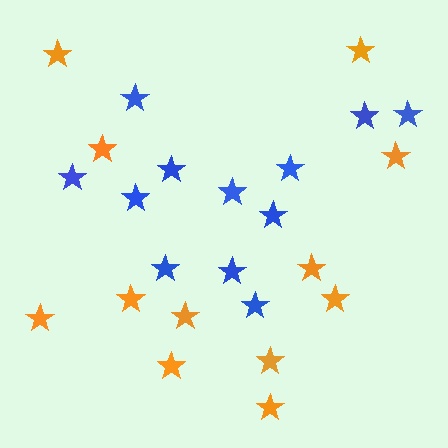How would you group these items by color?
There are 2 groups: one group of blue stars (12) and one group of orange stars (12).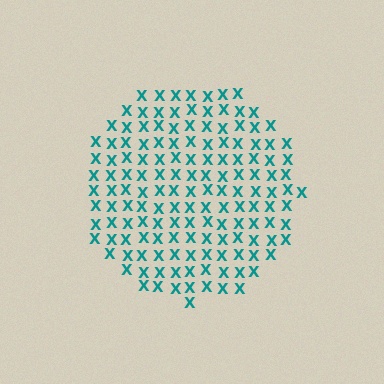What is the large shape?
The large shape is a circle.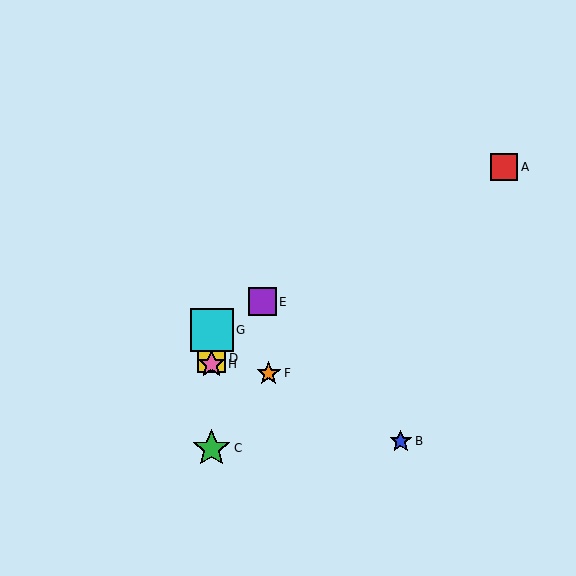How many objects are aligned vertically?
4 objects (C, D, G, H) are aligned vertically.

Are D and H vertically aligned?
Yes, both are at x≈212.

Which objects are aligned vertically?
Objects C, D, G, H are aligned vertically.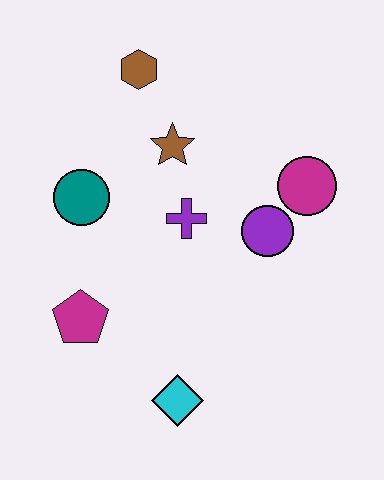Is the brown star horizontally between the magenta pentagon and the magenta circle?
Yes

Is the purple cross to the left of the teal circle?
No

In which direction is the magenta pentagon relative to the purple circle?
The magenta pentagon is to the left of the purple circle.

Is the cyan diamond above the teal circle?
No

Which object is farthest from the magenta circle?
The magenta pentagon is farthest from the magenta circle.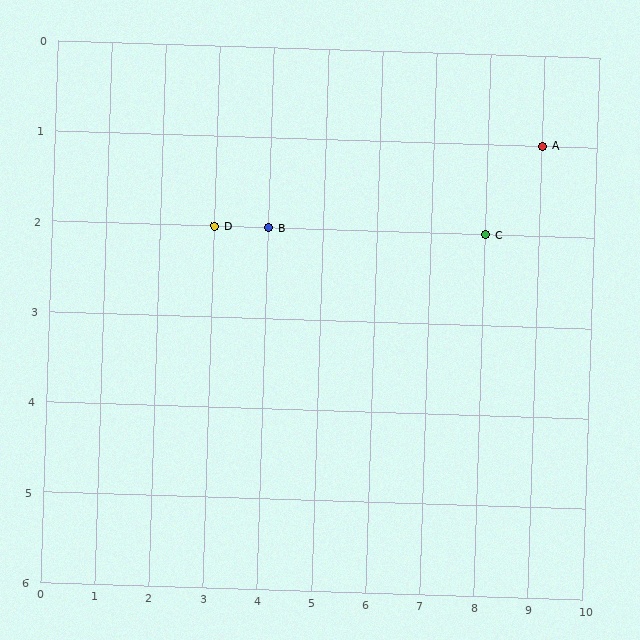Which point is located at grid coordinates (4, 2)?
Point B is at (4, 2).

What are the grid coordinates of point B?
Point B is at grid coordinates (4, 2).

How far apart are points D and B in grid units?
Points D and B are 1 column apart.